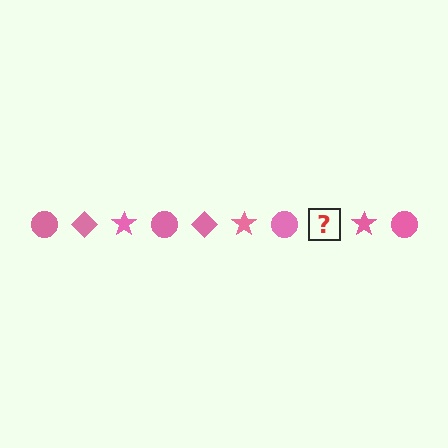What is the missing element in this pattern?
The missing element is a pink diamond.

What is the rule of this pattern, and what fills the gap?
The rule is that the pattern cycles through circle, diamond, star shapes in pink. The gap should be filled with a pink diamond.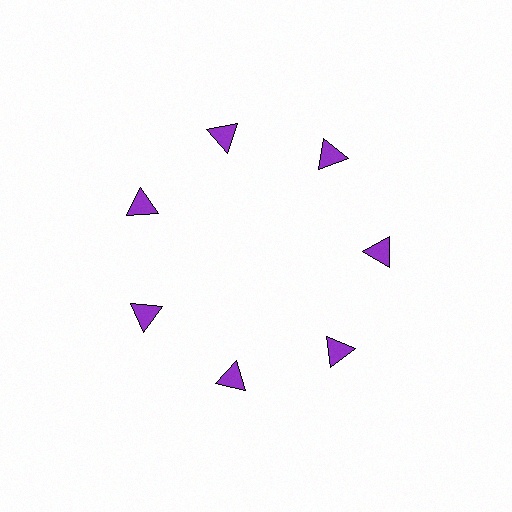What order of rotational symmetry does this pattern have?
This pattern has 7-fold rotational symmetry.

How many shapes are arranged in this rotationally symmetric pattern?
There are 7 shapes, arranged in 7 groups of 1.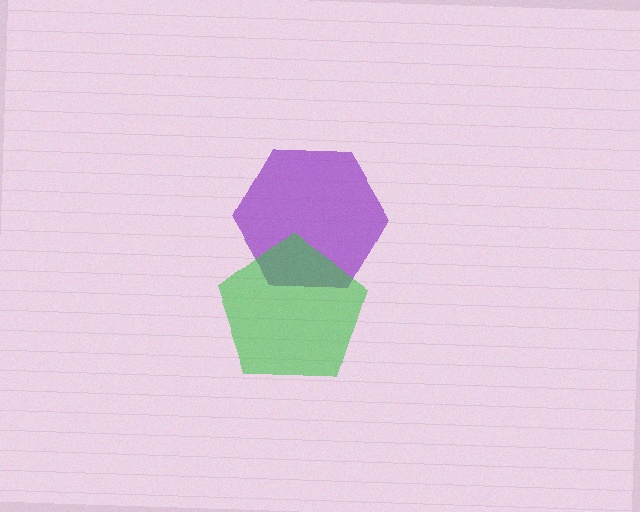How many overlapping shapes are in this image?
There are 2 overlapping shapes in the image.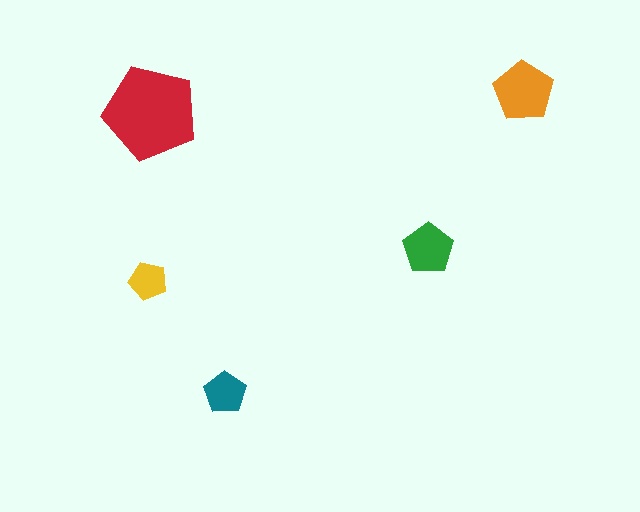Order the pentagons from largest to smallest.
the red one, the orange one, the green one, the teal one, the yellow one.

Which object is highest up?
The orange pentagon is topmost.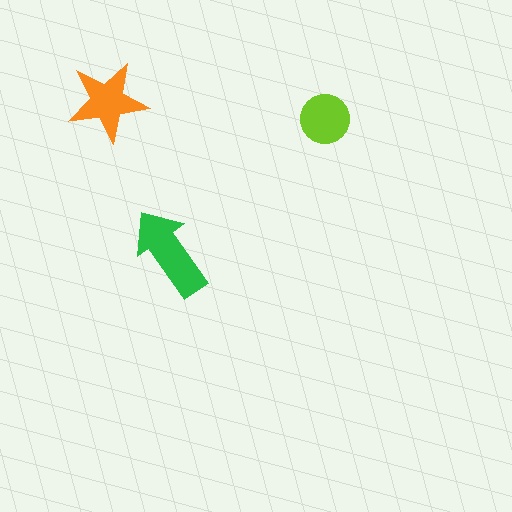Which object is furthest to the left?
The orange star is leftmost.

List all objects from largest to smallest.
The green arrow, the orange star, the lime circle.